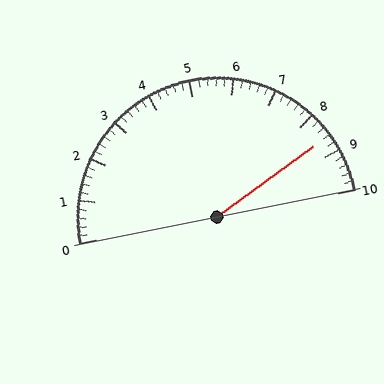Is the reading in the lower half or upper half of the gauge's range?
The reading is in the upper half of the range (0 to 10).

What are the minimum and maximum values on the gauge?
The gauge ranges from 0 to 10.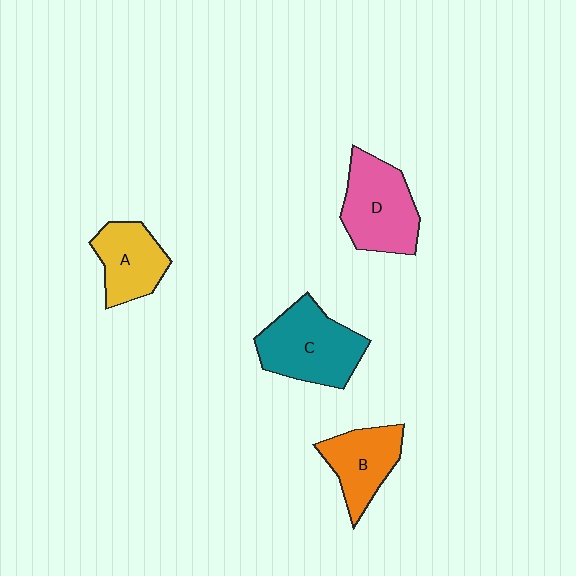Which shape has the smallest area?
Shape A (yellow).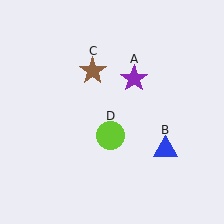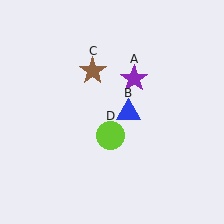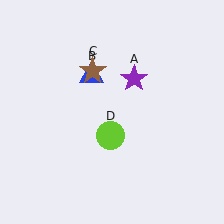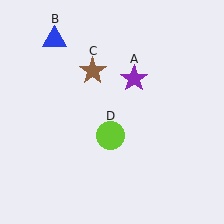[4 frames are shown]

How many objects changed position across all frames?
1 object changed position: blue triangle (object B).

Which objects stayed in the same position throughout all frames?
Purple star (object A) and brown star (object C) and lime circle (object D) remained stationary.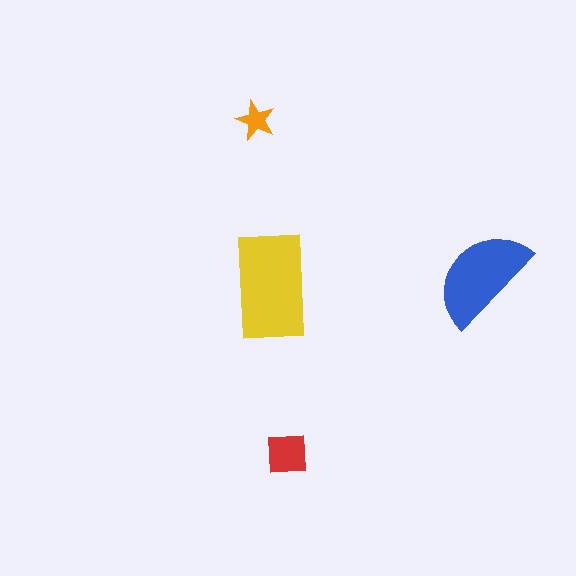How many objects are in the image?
There are 4 objects in the image.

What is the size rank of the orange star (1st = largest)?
4th.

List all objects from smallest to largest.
The orange star, the red square, the blue semicircle, the yellow rectangle.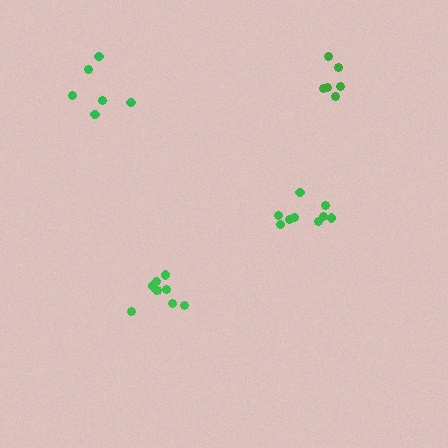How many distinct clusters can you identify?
There are 4 distinct clusters.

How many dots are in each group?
Group 1: 6 dots, Group 2: 9 dots, Group 3: 9 dots, Group 4: 6 dots (30 total).